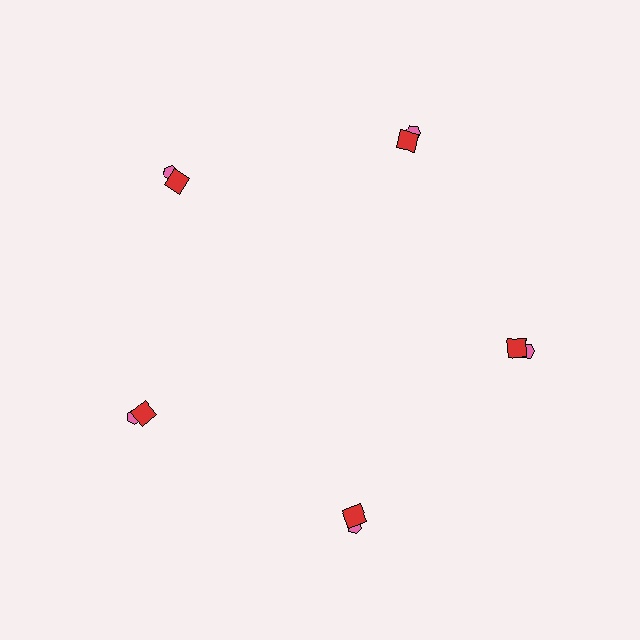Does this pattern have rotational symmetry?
Yes, this pattern has 5-fold rotational symmetry. It looks the same after rotating 72 degrees around the center.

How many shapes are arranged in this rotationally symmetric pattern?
There are 10 shapes, arranged in 5 groups of 2.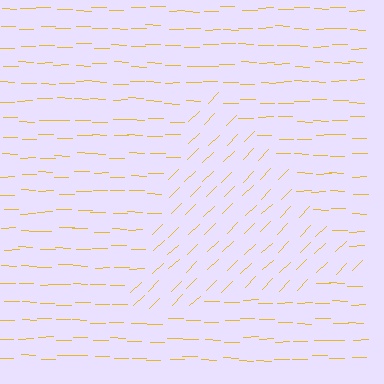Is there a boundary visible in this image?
Yes, there is a texture boundary formed by a change in line orientation.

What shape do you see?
I see a triangle.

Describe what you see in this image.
The image is filled with small yellow line segments. A triangle region in the image has lines oriented differently from the surrounding lines, creating a visible texture boundary.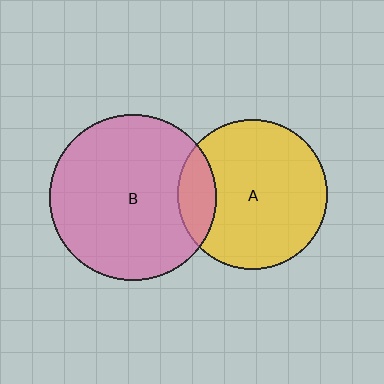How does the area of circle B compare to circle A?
Approximately 1.2 times.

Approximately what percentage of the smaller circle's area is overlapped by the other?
Approximately 15%.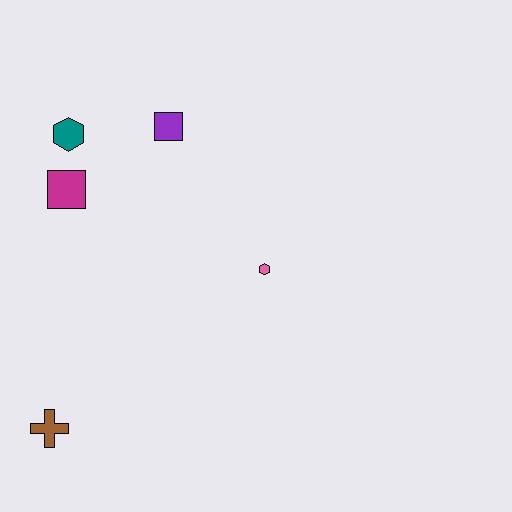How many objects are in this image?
There are 5 objects.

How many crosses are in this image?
There is 1 cross.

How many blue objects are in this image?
There are no blue objects.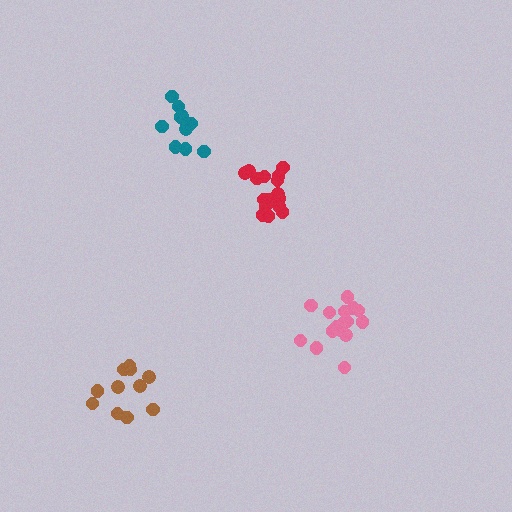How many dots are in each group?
Group 1: 11 dots, Group 2: 16 dots, Group 3: 11 dots, Group 4: 16 dots (54 total).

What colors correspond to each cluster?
The clusters are colored: brown, red, teal, pink.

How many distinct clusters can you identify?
There are 4 distinct clusters.